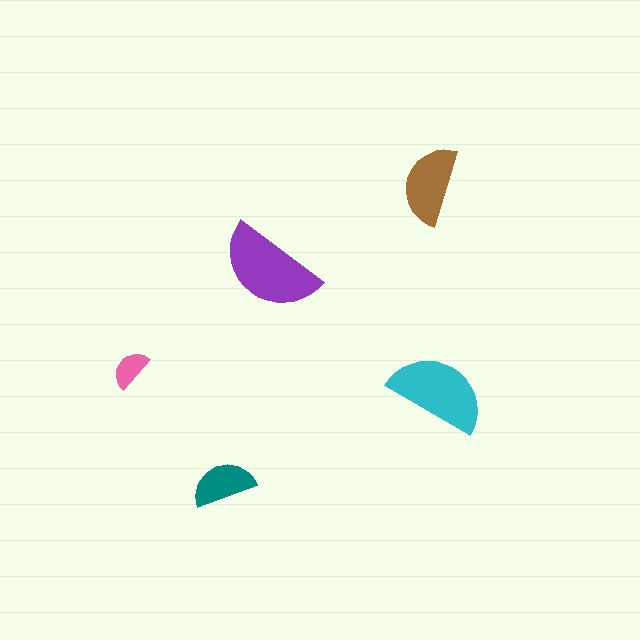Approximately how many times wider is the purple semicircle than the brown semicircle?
About 1.5 times wider.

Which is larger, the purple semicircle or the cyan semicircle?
The purple one.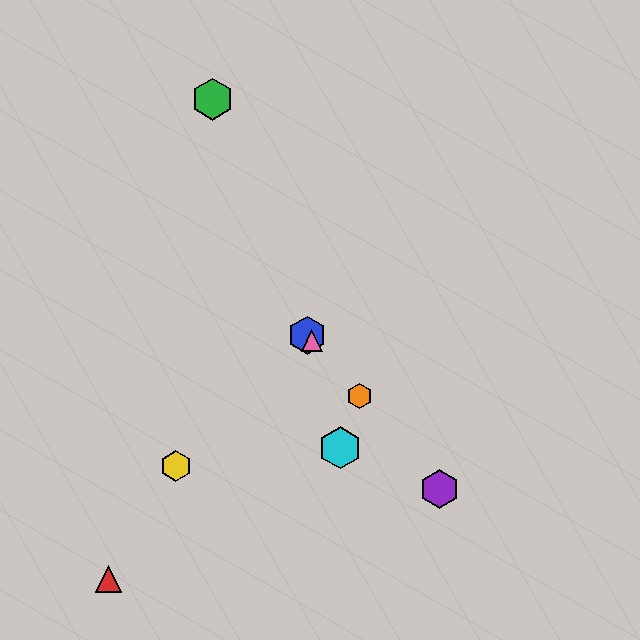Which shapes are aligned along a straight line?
The blue hexagon, the purple hexagon, the orange hexagon, the pink triangle are aligned along a straight line.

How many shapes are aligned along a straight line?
4 shapes (the blue hexagon, the purple hexagon, the orange hexagon, the pink triangle) are aligned along a straight line.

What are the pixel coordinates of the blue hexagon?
The blue hexagon is at (307, 335).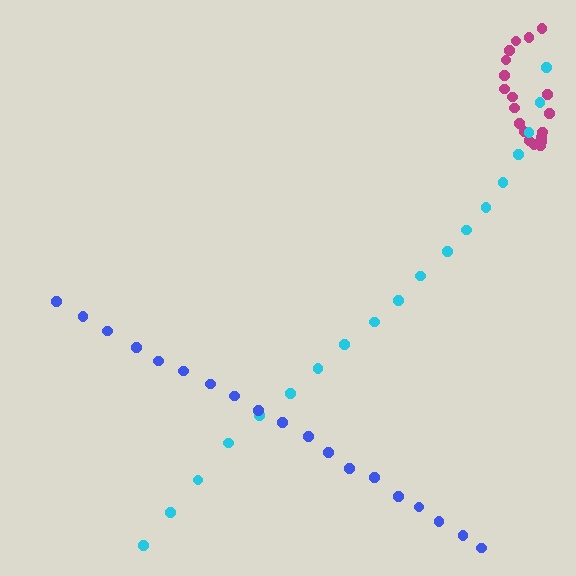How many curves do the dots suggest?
There are 3 distinct paths.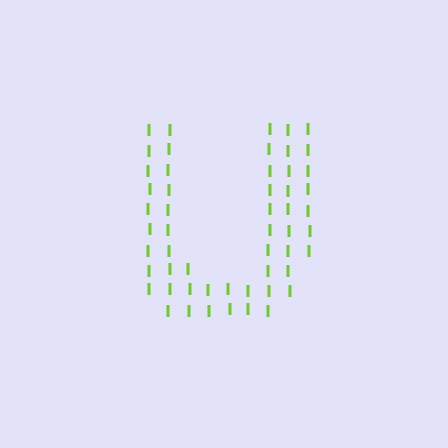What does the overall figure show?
The overall figure shows the letter U.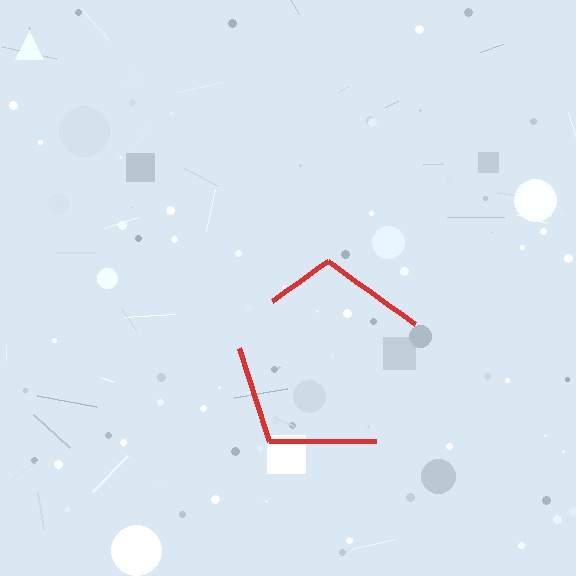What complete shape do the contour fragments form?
The contour fragments form a pentagon.